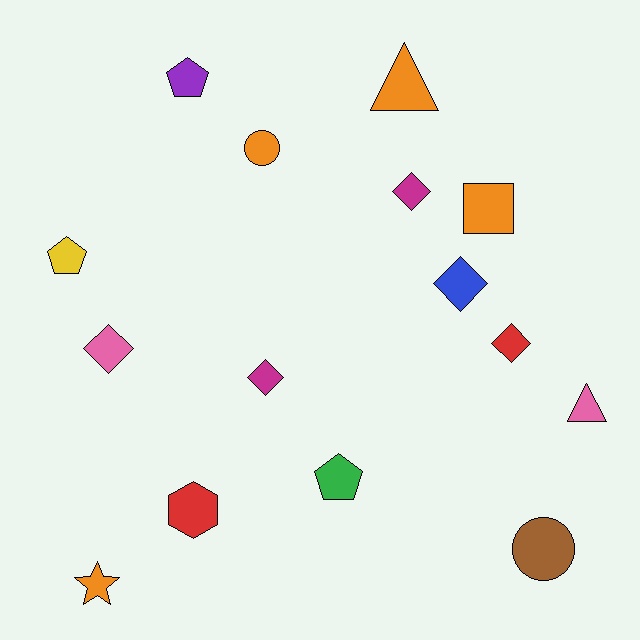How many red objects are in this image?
There are 2 red objects.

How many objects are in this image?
There are 15 objects.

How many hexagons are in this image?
There is 1 hexagon.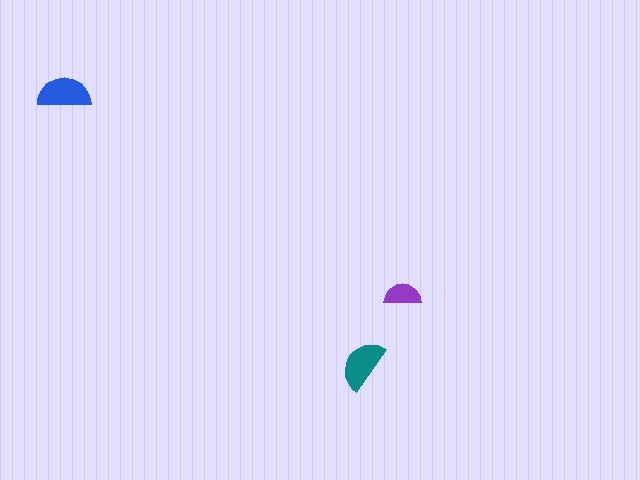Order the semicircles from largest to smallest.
the blue one, the teal one, the purple one.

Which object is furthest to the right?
The purple semicircle is rightmost.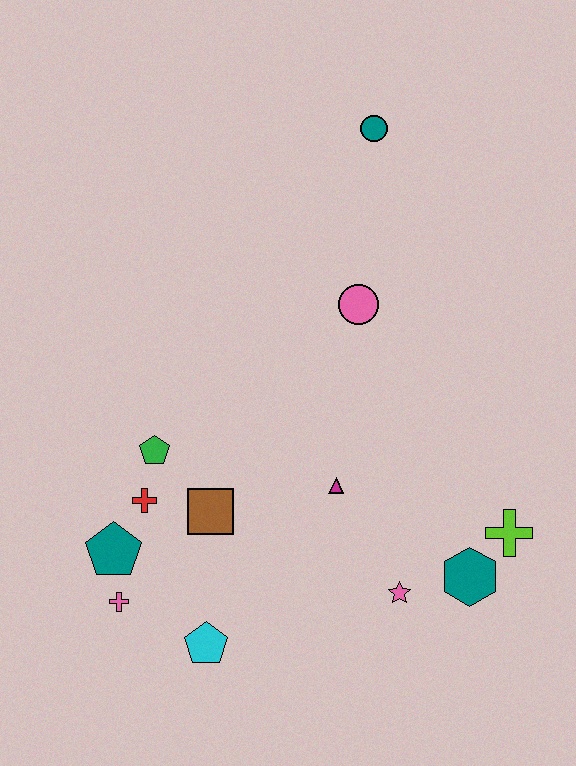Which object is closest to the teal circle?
The pink circle is closest to the teal circle.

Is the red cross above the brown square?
Yes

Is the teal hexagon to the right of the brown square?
Yes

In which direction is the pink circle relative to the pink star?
The pink circle is above the pink star.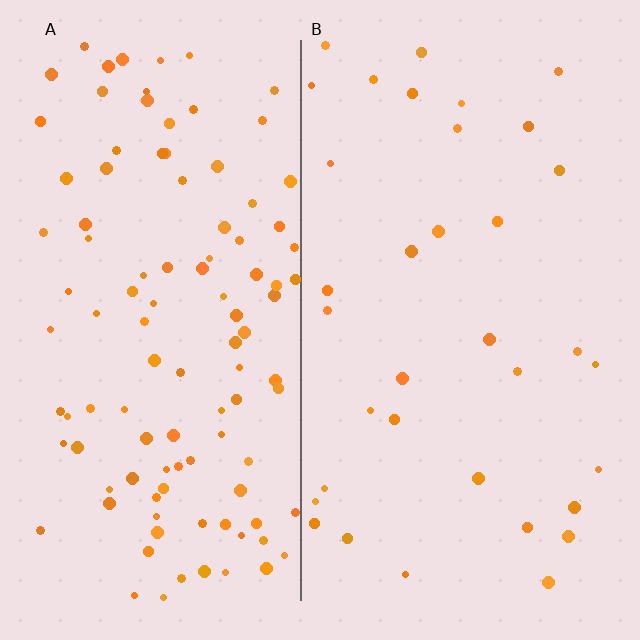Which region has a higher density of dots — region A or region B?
A (the left).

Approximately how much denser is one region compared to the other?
Approximately 3.1× — region A over region B.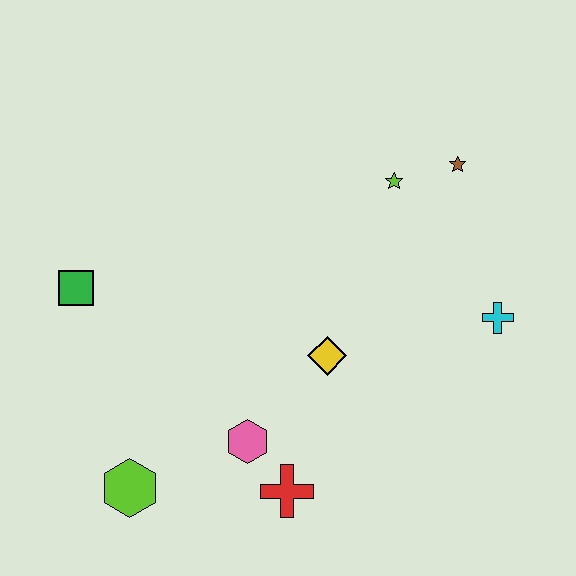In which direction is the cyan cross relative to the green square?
The cyan cross is to the right of the green square.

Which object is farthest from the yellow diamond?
The green square is farthest from the yellow diamond.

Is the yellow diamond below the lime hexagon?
No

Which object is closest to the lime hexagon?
The pink hexagon is closest to the lime hexagon.